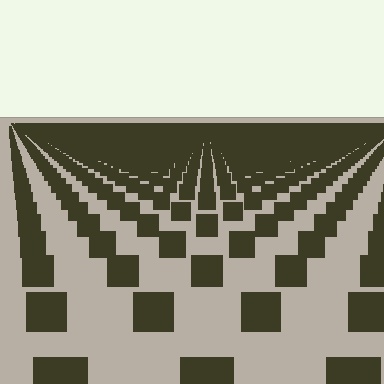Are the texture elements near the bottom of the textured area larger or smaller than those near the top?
Larger. Near the bottom, elements are closer to the viewer and appear at a bigger on-screen size.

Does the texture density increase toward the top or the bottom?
Density increases toward the top.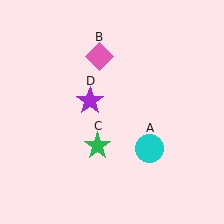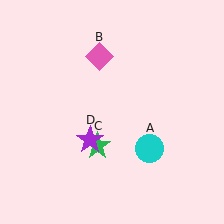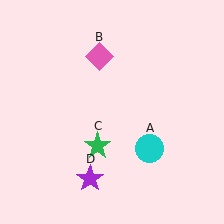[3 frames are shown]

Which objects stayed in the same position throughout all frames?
Cyan circle (object A) and pink diamond (object B) and green star (object C) remained stationary.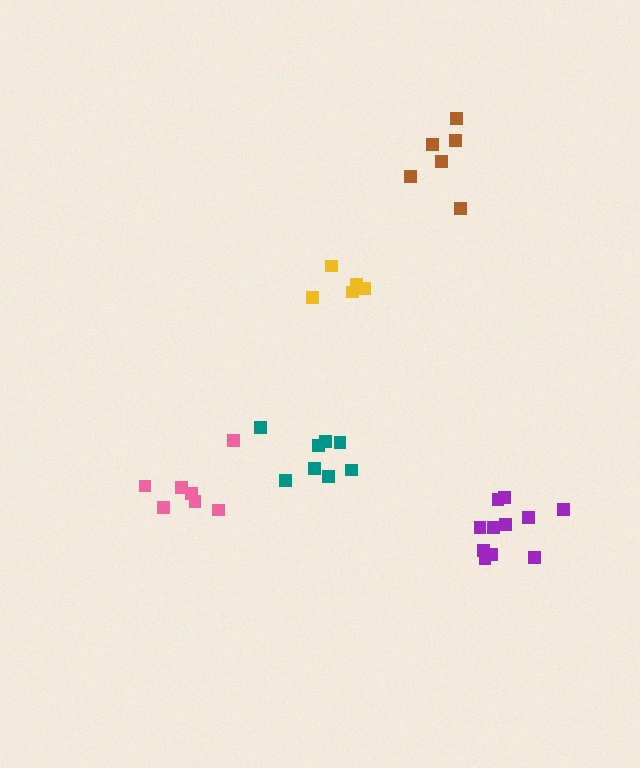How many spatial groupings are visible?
There are 5 spatial groupings.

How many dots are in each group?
Group 1: 6 dots, Group 2: 6 dots, Group 3: 7 dots, Group 4: 11 dots, Group 5: 8 dots (38 total).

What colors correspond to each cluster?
The clusters are colored: brown, yellow, pink, purple, teal.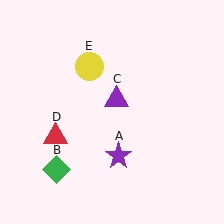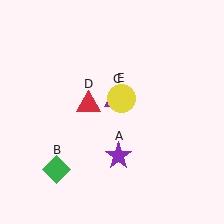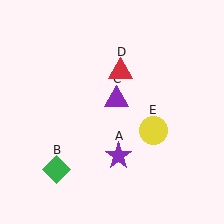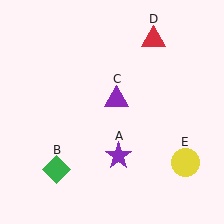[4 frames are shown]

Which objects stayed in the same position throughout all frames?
Purple star (object A) and green diamond (object B) and purple triangle (object C) remained stationary.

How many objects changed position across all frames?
2 objects changed position: red triangle (object D), yellow circle (object E).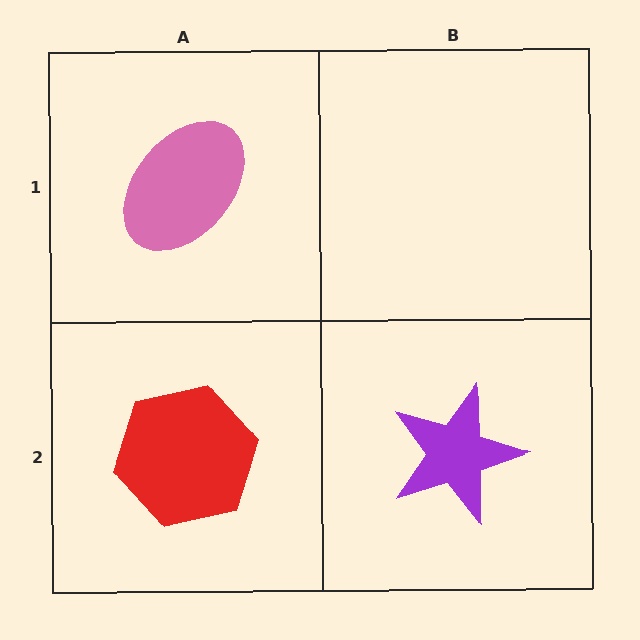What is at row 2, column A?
A red hexagon.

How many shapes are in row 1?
1 shape.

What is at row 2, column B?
A purple star.